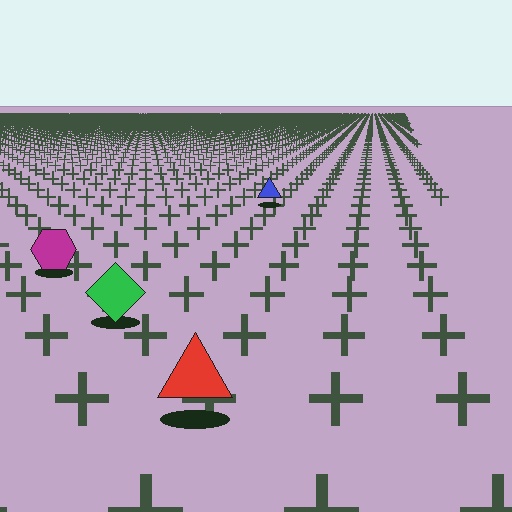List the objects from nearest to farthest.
From nearest to farthest: the red triangle, the green diamond, the magenta hexagon, the blue triangle.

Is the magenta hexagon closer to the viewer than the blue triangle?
Yes. The magenta hexagon is closer — you can tell from the texture gradient: the ground texture is coarser near it.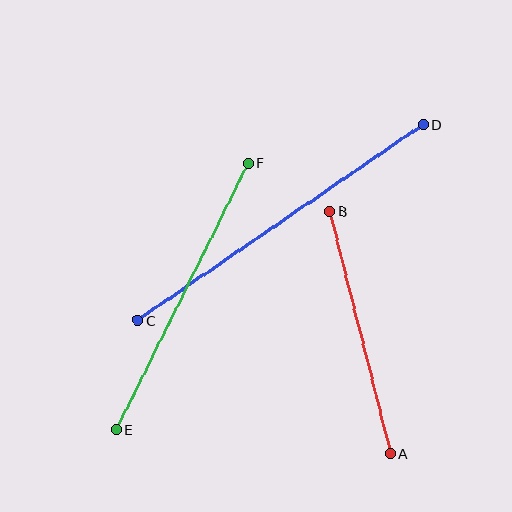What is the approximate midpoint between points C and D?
The midpoint is at approximately (281, 222) pixels.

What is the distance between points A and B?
The distance is approximately 250 pixels.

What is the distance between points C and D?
The distance is approximately 346 pixels.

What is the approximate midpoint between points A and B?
The midpoint is at approximately (360, 333) pixels.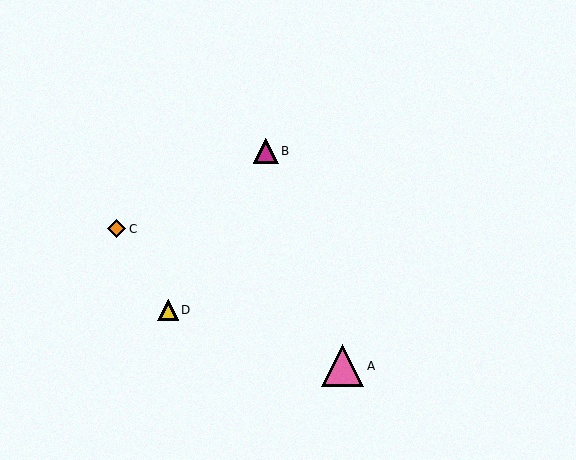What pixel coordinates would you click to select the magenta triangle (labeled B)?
Click at (266, 151) to select the magenta triangle B.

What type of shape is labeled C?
Shape C is an orange diamond.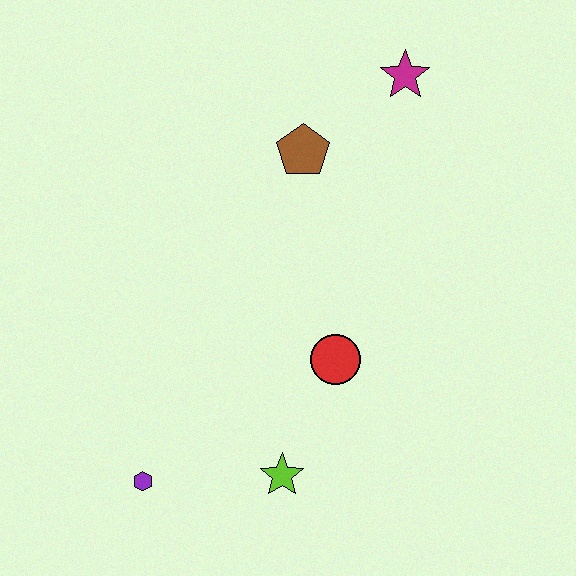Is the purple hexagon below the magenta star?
Yes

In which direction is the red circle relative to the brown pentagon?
The red circle is below the brown pentagon.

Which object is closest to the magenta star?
The brown pentagon is closest to the magenta star.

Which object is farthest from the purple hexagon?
The magenta star is farthest from the purple hexagon.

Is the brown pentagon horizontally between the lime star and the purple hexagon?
No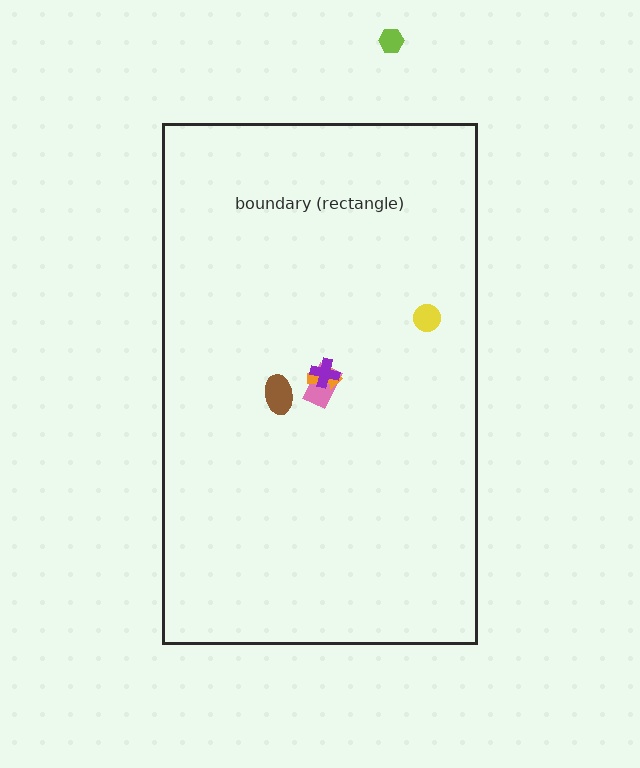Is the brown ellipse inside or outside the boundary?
Inside.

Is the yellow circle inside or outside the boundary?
Inside.